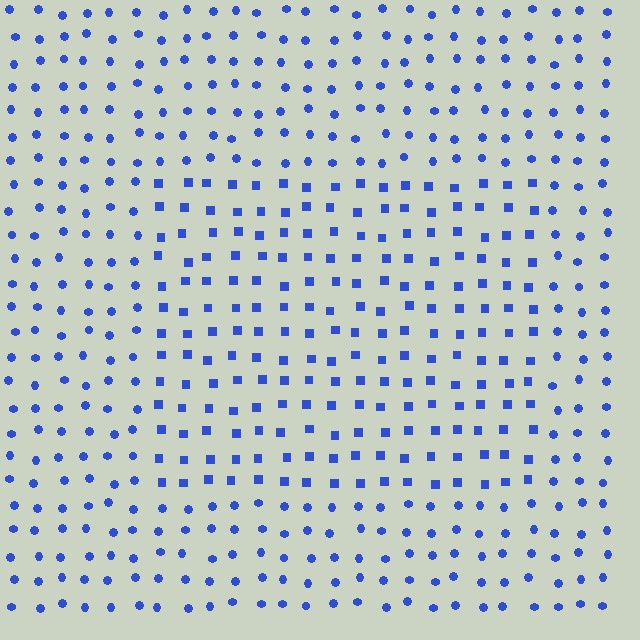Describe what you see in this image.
The image is filled with small blue elements arranged in a uniform grid. A rectangle-shaped region contains squares, while the surrounding area contains circles. The boundary is defined purely by the change in element shape.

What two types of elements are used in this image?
The image uses squares inside the rectangle region and circles outside it.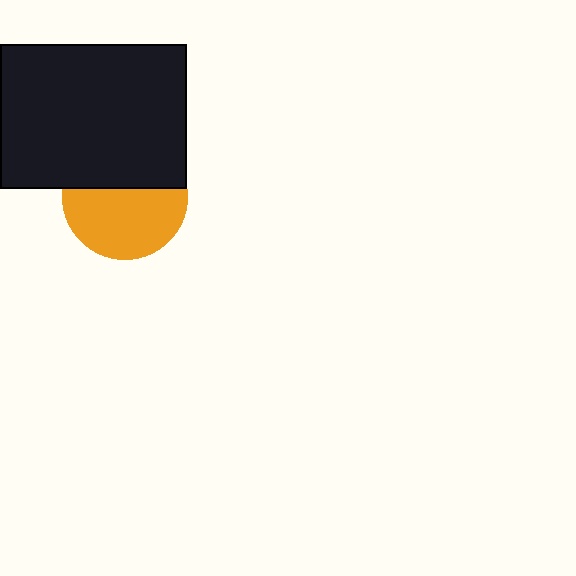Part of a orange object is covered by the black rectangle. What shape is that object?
It is a circle.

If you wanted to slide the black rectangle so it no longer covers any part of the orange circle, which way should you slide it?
Slide it up — that is the most direct way to separate the two shapes.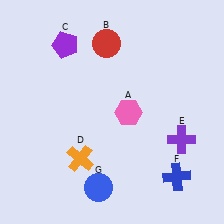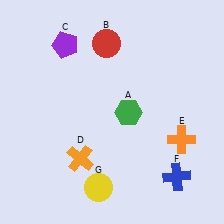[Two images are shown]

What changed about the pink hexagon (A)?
In Image 1, A is pink. In Image 2, it changed to green.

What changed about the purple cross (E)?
In Image 1, E is purple. In Image 2, it changed to orange.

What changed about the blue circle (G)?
In Image 1, G is blue. In Image 2, it changed to yellow.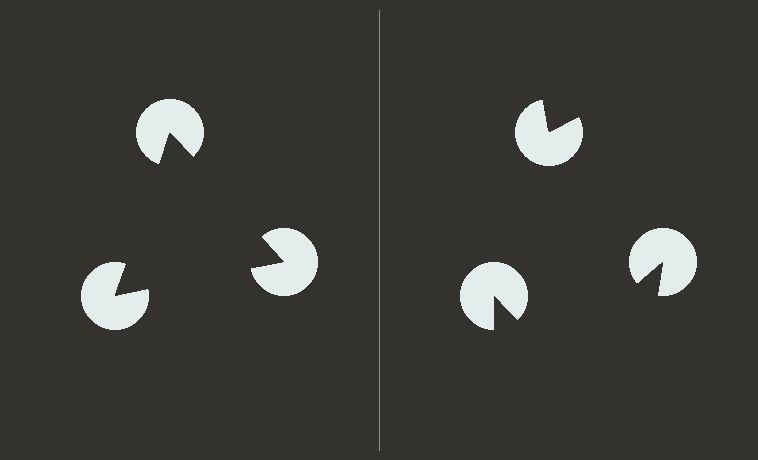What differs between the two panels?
The pac-man discs are positioned identically on both sides; only the wedge orientations differ. On the left they align to a triangle; on the right they are misaligned.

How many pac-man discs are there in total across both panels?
6 — 3 on each side.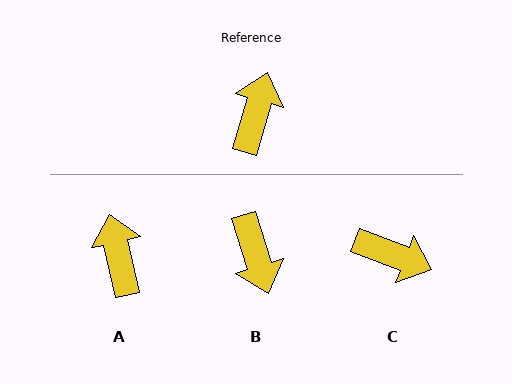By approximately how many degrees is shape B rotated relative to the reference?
Approximately 147 degrees clockwise.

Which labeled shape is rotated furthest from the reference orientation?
B, about 147 degrees away.